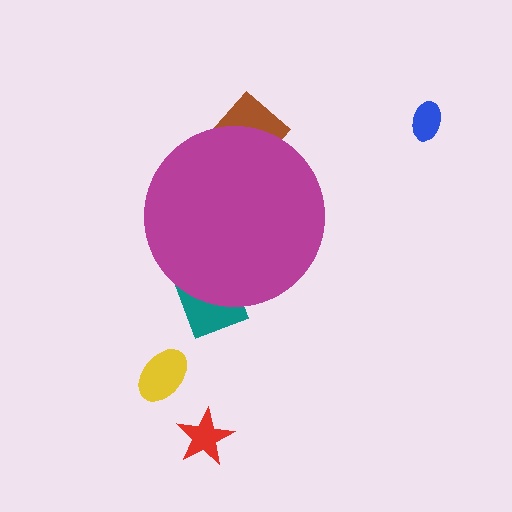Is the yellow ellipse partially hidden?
No, the yellow ellipse is fully visible.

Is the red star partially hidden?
No, the red star is fully visible.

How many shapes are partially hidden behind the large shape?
2 shapes are partially hidden.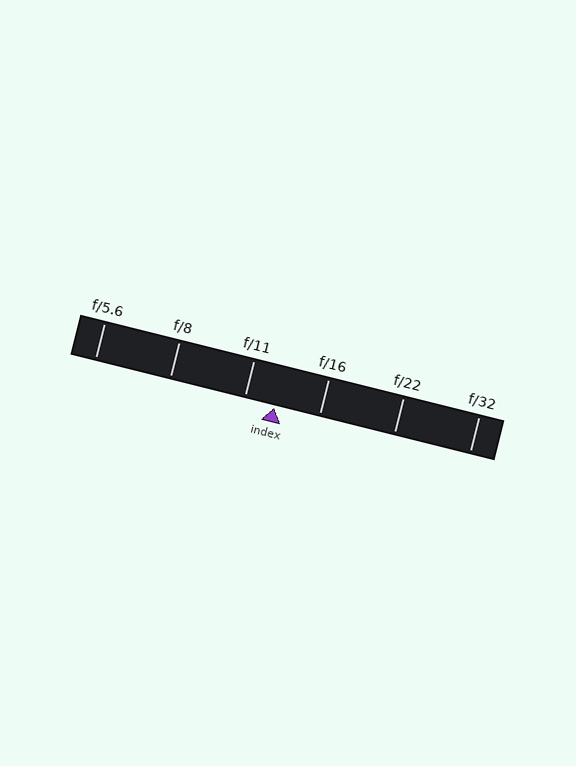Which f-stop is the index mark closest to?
The index mark is closest to f/11.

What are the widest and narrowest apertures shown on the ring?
The widest aperture shown is f/5.6 and the narrowest is f/32.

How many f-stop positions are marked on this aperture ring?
There are 6 f-stop positions marked.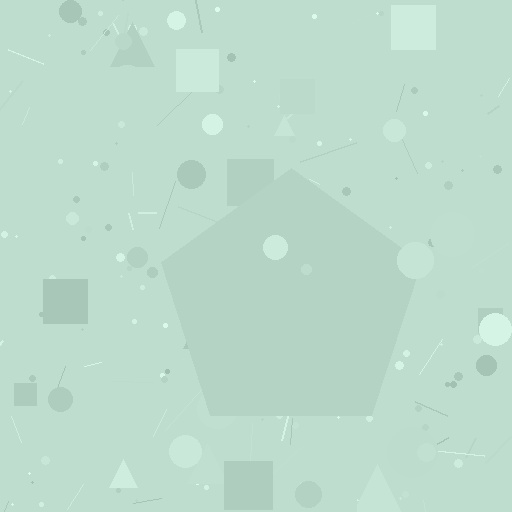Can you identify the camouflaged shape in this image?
The camouflaged shape is a pentagon.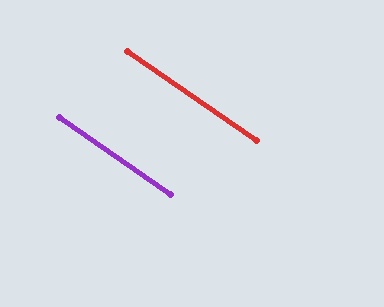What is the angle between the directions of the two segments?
Approximately 0 degrees.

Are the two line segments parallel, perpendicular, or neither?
Parallel — their directions differ by only 0.3°.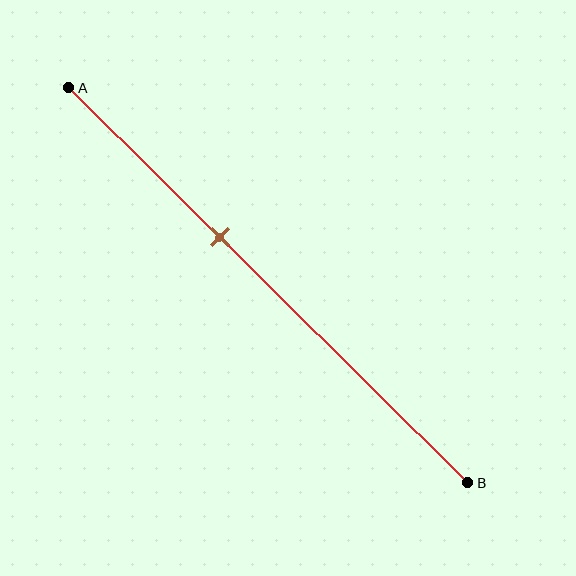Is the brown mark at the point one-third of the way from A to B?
No, the mark is at about 40% from A, not at the 33% one-third point.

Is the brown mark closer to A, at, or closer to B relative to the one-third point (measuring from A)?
The brown mark is closer to point B than the one-third point of segment AB.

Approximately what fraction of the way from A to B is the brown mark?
The brown mark is approximately 40% of the way from A to B.